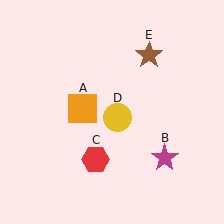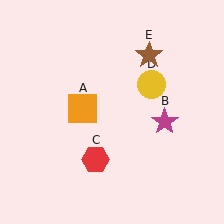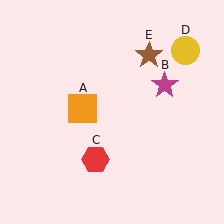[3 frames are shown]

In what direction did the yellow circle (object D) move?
The yellow circle (object D) moved up and to the right.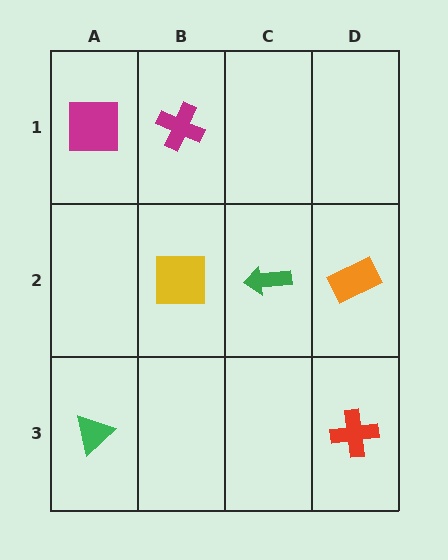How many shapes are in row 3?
2 shapes.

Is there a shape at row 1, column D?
No, that cell is empty.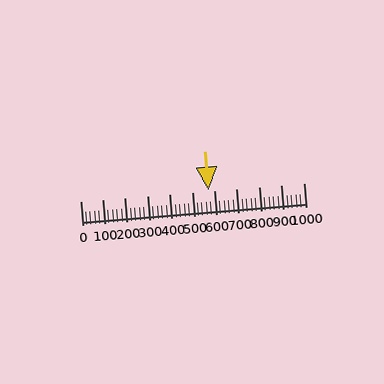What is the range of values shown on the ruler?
The ruler shows values from 0 to 1000.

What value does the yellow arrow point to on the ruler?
The yellow arrow points to approximately 574.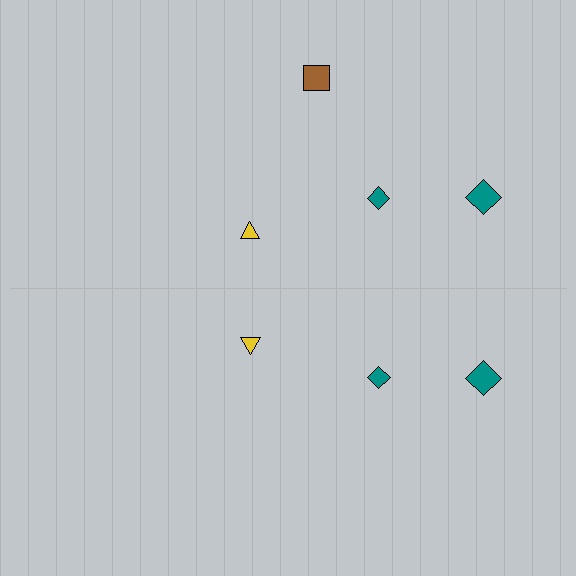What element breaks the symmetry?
A brown square is missing from the bottom side.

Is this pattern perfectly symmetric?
No, the pattern is not perfectly symmetric. A brown square is missing from the bottom side.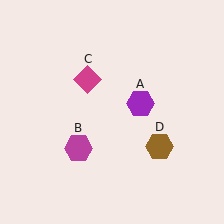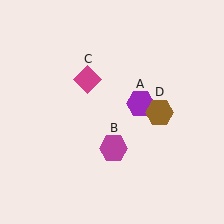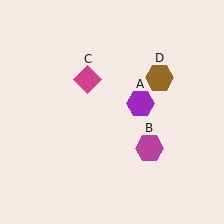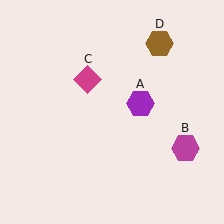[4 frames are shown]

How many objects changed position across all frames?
2 objects changed position: magenta hexagon (object B), brown hexagon (object D).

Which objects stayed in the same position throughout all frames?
Purple hexagon (object A) and magenta diamond (object C) remained stationary.